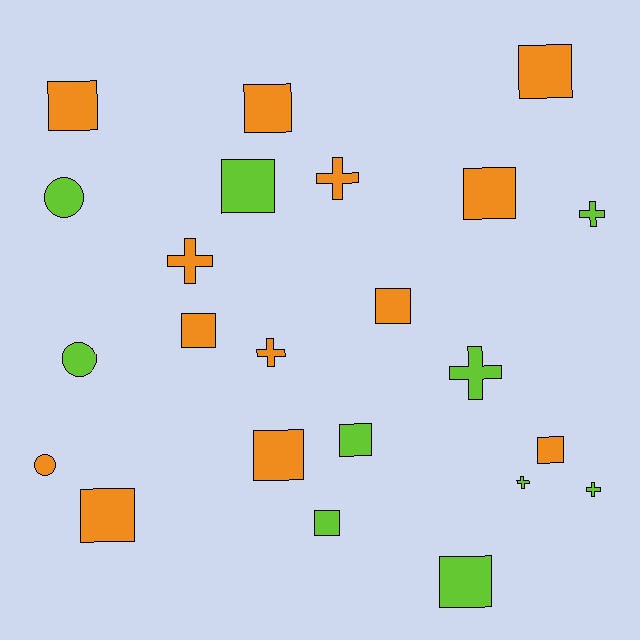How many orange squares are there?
There are 9 orange squares.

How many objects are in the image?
There are 23 objects.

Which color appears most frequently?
Orange, with 13 objects.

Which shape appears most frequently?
Square, with 13 objects.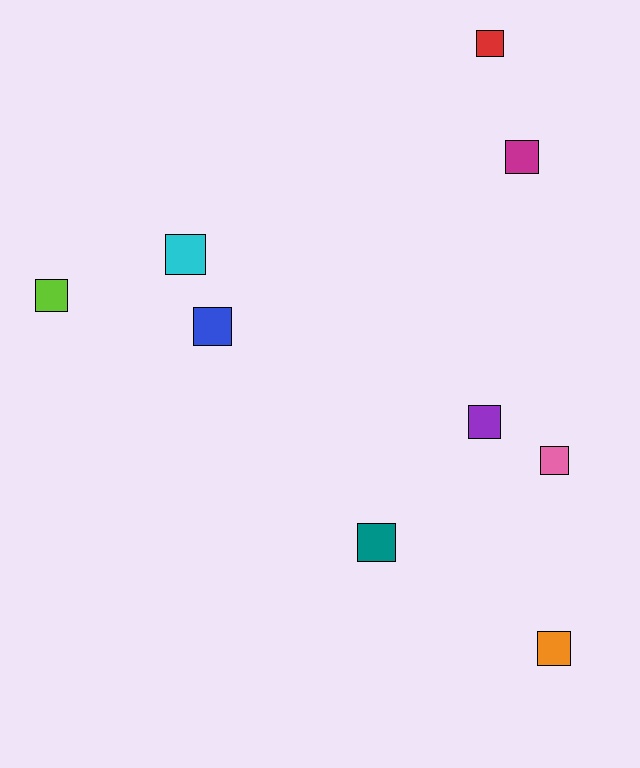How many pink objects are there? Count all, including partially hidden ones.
There is 1 pink object.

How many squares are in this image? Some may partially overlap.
There are 9 squares.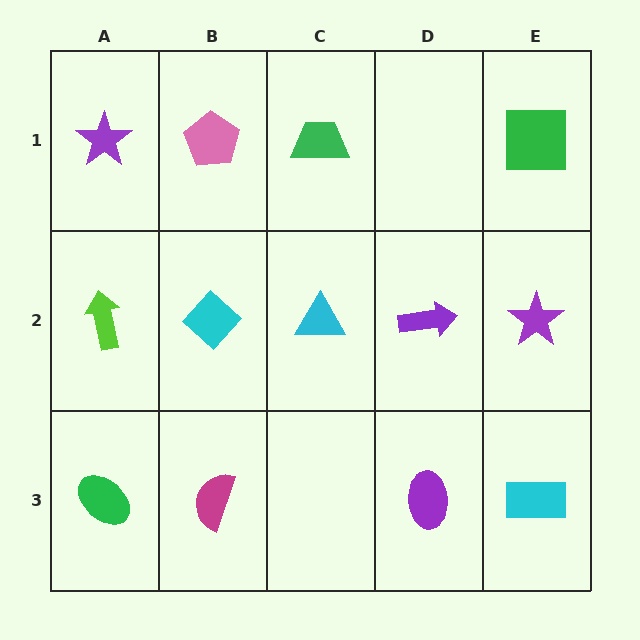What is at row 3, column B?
A magenta semicircle.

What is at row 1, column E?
A green square.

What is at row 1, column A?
A purple star.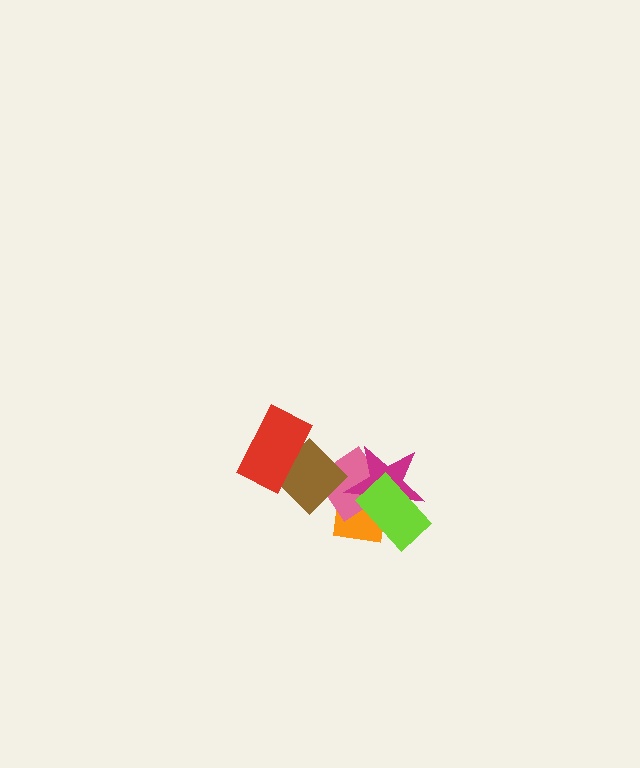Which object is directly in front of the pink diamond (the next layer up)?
The brown diamond is directly in front of the pink diamond.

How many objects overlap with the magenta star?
3 objects overlap with the magenta star.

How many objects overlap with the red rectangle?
1 object overlaps with the red rectangle.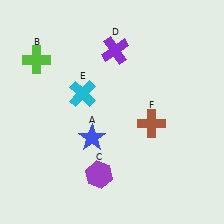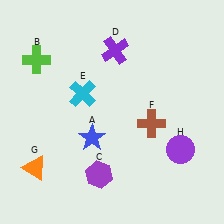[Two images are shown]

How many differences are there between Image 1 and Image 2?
There are 2 differences between the two images.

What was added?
An orange triangle (G), a purple circle (H) were added in Image 2.